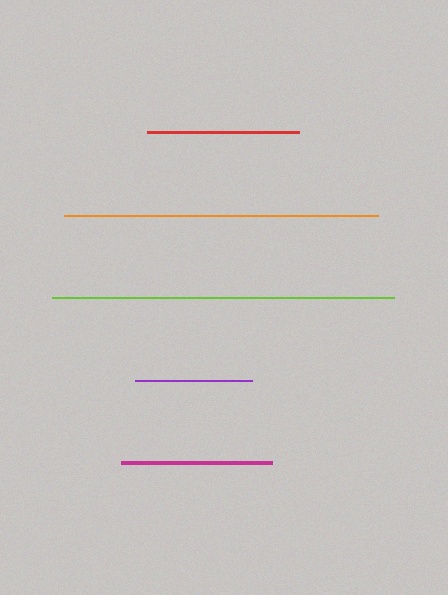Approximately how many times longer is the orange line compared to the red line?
The orange line is approximately 2.1 times the length of the red line.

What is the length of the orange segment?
The orange segment is approximately 314 pixels long.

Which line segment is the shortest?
The purple line is the shortest at approximately 117 pixels.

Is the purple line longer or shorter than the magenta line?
The magenta line is longer than the purple line.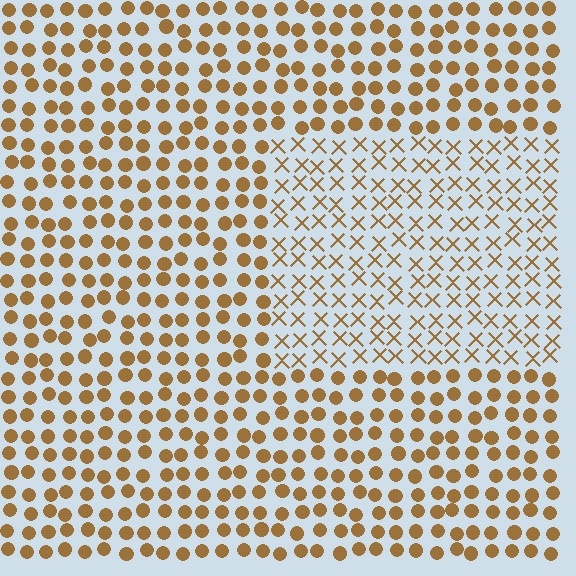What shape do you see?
I see a rectangle.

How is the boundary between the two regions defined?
The boundary is defined by a change in element shape: X marks inside vs. circles outside. All elements share the same color and spacing.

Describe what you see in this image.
The image is filled with small brown elements arranged in a uniform grid. A rectangle-shaped region contains X marks, while the surrounding area contains circles. The boundary is defined purely by the change in element shape.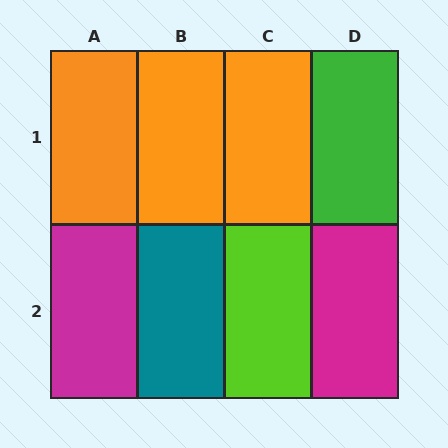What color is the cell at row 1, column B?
Orange.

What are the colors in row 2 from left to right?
Magenta, teal, lime, magenta.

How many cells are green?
1 cell is green.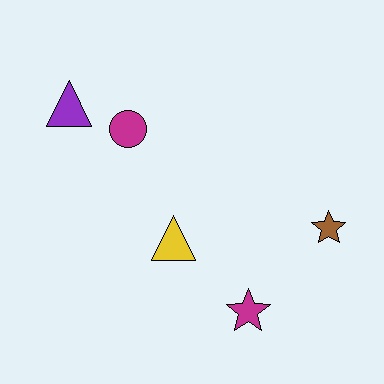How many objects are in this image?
There are 5 objects.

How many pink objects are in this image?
There are no pink objects.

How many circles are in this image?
There is 1 circle.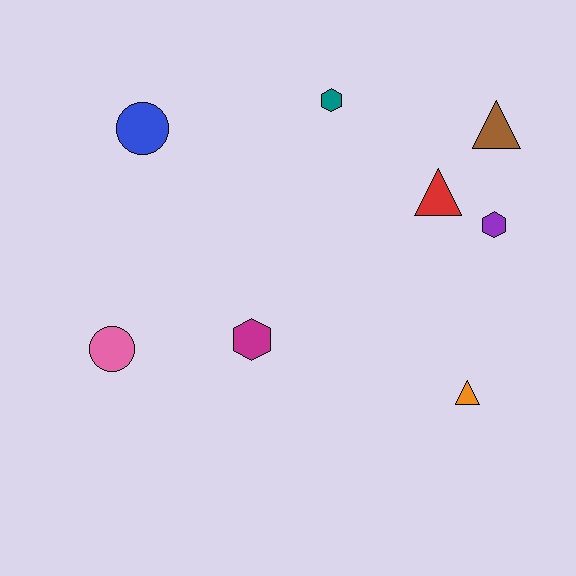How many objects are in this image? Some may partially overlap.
There are 8 objects.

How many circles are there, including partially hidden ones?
There are 2 circles.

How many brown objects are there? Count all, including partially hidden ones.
There is 1 brown object.